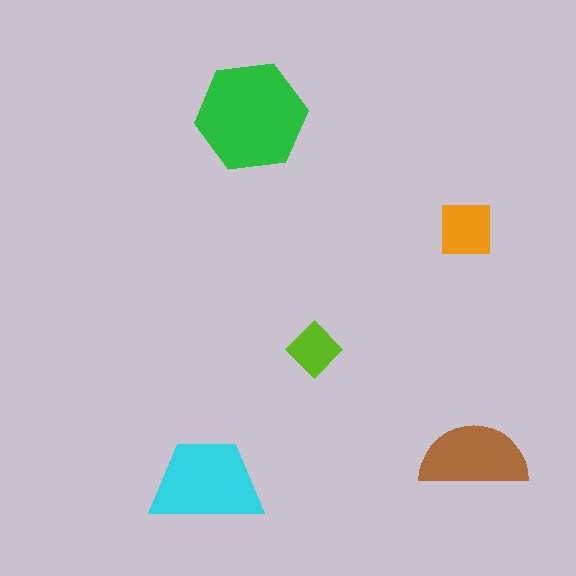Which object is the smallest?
The lime diamond.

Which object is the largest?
The green hexagon.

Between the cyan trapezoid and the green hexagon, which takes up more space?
The green hexagon.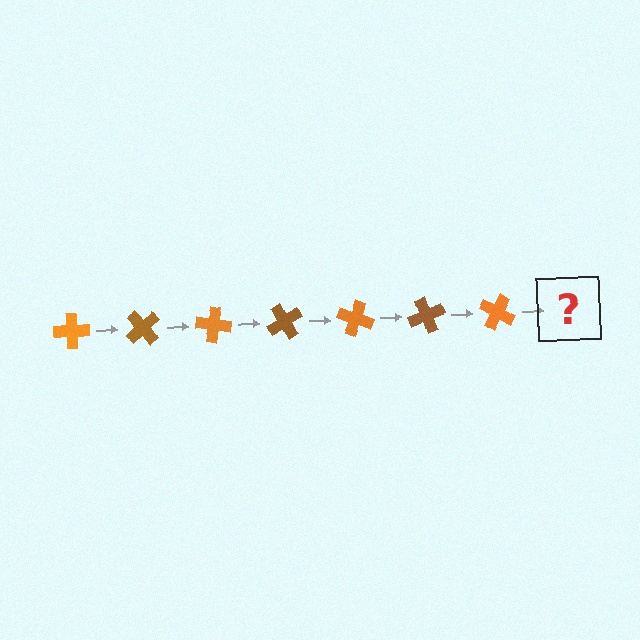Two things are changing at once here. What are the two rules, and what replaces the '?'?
The two rules are that it rotates 50 degrees each step and the color cycles through orange and brown. The '?' should be a brown cross, rotated 350 degrees from the start.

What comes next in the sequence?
The next element should be a brown cross, rotated 350 degrees from the start.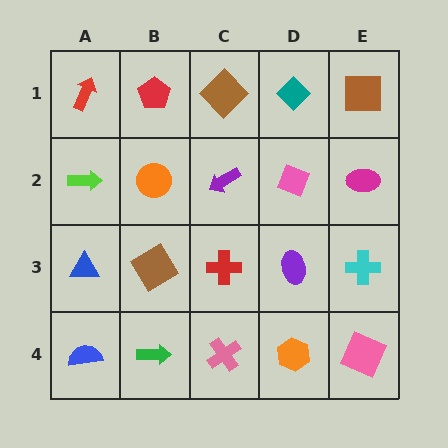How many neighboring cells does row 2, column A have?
3.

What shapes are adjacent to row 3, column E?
A magenta ellipse (row 2, column E), a pink square (row 4, column E), a purple ellipse (row 3, column D).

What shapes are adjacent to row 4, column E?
A cyan cross (row 3, column E), an orange hexagon (row 4, column D).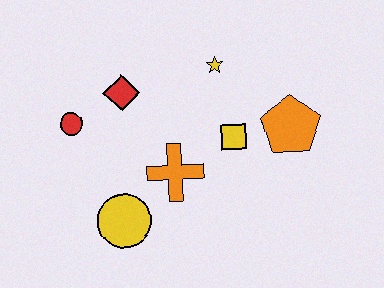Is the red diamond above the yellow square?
Yes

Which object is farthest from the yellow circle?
The orange pentagon is farthest from the yellow circle.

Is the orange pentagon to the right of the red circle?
Yes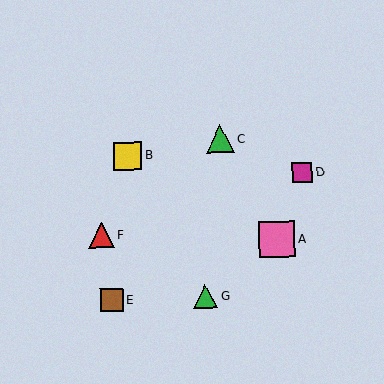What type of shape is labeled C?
Shape C is a green triangle.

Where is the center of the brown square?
The center of the brown square is at (111, 300).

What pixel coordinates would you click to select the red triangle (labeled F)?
Click at (102, 235) to select the red triangle F.